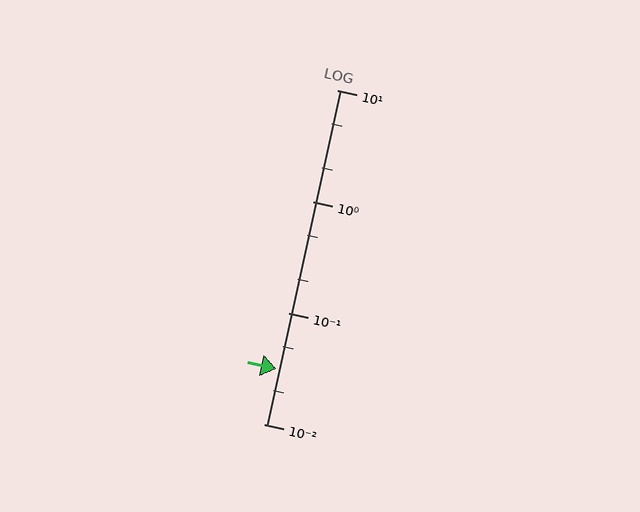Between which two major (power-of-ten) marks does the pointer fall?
The pointer is between 0.01 and 0.1.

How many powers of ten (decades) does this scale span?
The scale spans 3 decades, from 0.01 to 10.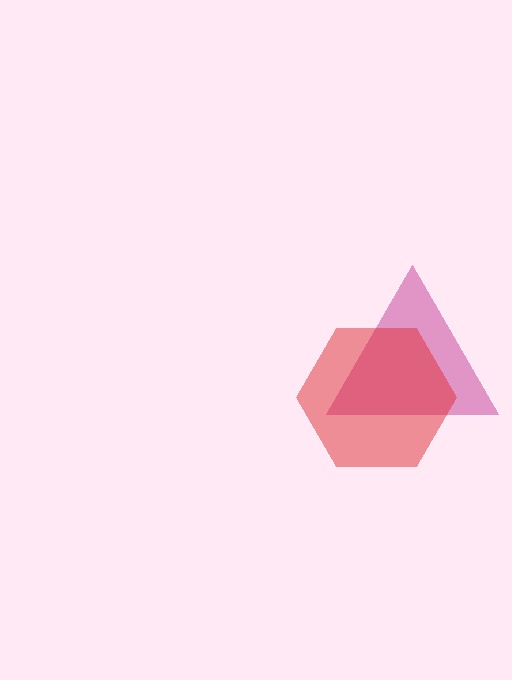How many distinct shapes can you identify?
There are 2 distinct shapes: a magenta triangle, a red hexagon.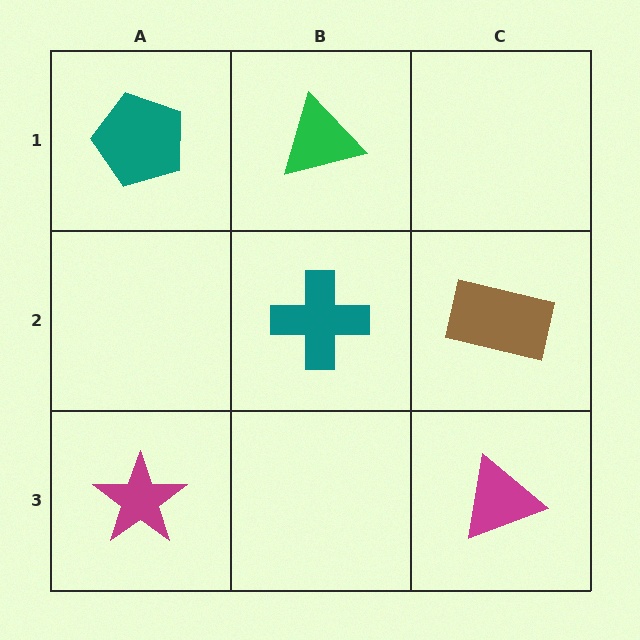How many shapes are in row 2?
2 shapes.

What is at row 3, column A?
A magenta star.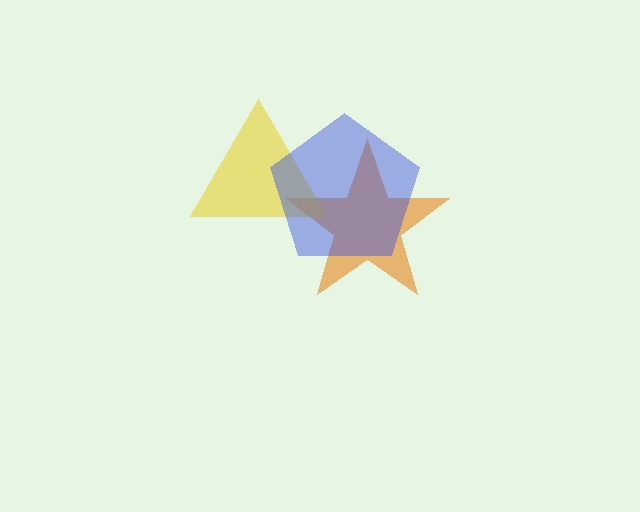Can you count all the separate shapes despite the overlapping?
Yes, there are 3 separate shapes.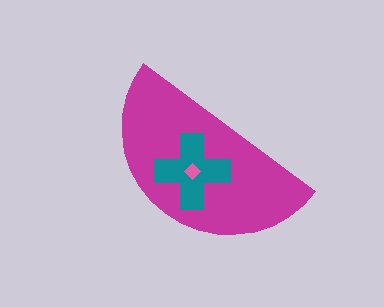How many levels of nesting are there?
3.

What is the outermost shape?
The magenta semicircle.